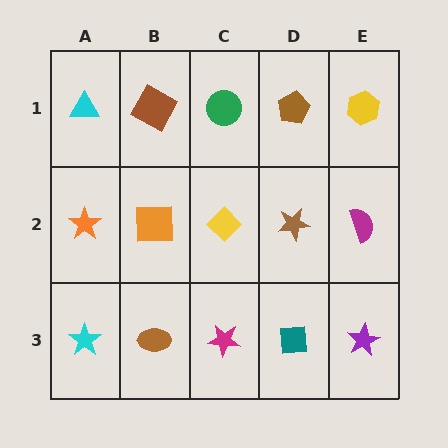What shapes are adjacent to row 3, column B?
An orange square (row 2, column B), a cyan star (row 3, column A), a magenta star (row 3, column C).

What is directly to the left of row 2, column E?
A brown star.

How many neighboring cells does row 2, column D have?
4.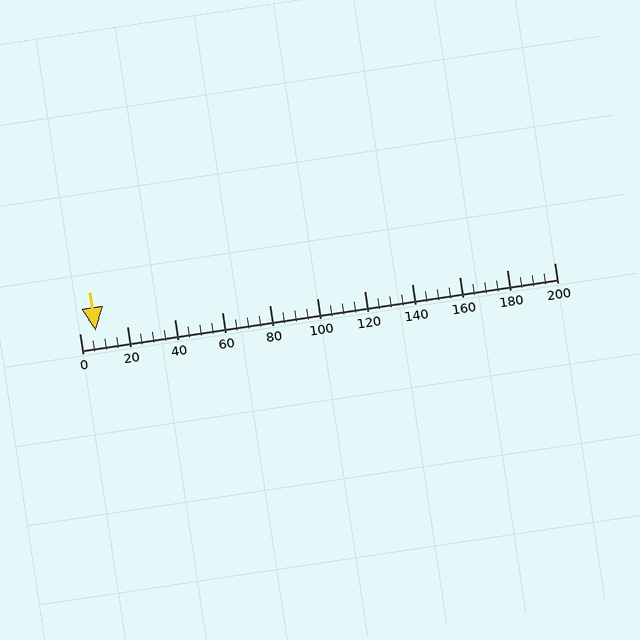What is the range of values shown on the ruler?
The ruler shows values from 0 to 200.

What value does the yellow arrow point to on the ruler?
The yellow arrow points to approximately 7.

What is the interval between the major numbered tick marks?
The major tick marks are spaced 20 units apart.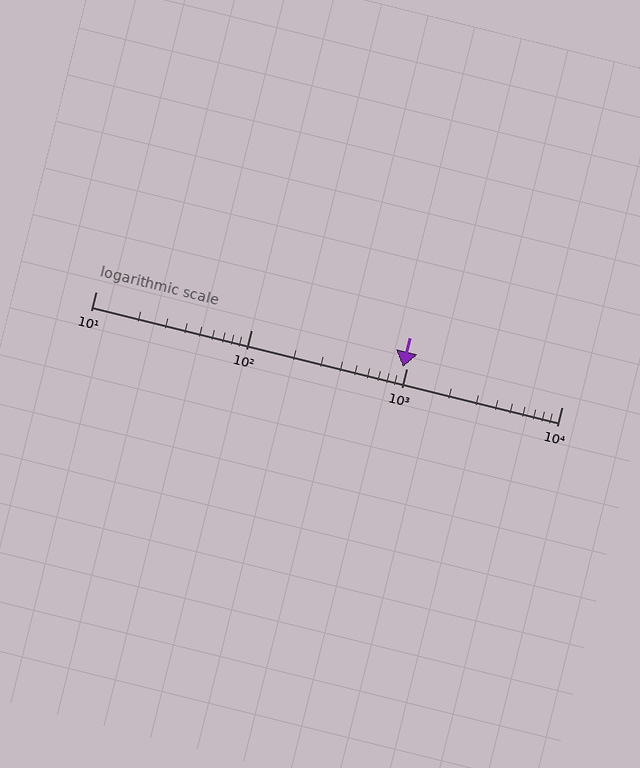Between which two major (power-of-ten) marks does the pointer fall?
The pointer is between 100 and 1000.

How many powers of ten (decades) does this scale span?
The scale spans 3 decades, from 10 to 10000.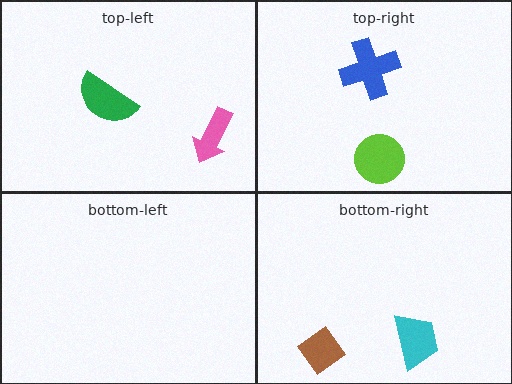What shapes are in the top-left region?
The green semicircle, the pink arrow.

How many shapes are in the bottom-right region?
2.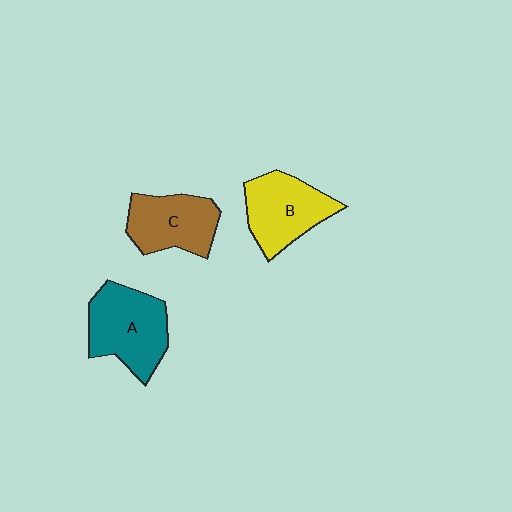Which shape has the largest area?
Shape A (teal).